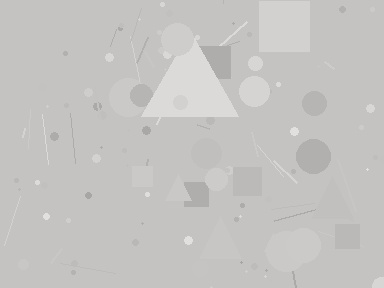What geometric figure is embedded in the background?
A triangle is embedded in the background.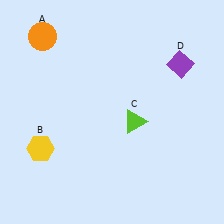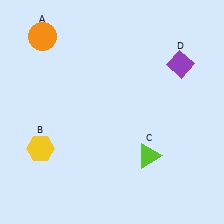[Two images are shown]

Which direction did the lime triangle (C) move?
The lime triangle (C) moved down.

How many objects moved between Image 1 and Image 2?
1 object moved between the two images.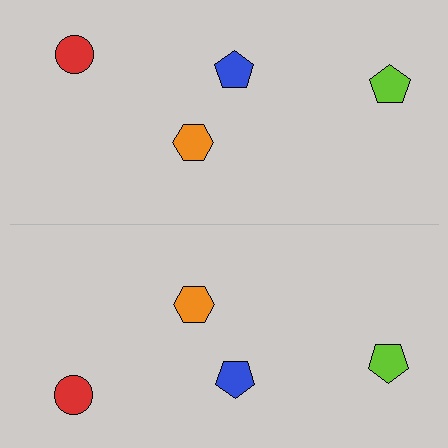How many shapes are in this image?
There are 8 shapes in this image.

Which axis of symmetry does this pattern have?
The pattern has a horizontal axis of symmetry running through the center of the image.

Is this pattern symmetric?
Yes, this pattern has bilateral (reflection) symmetry.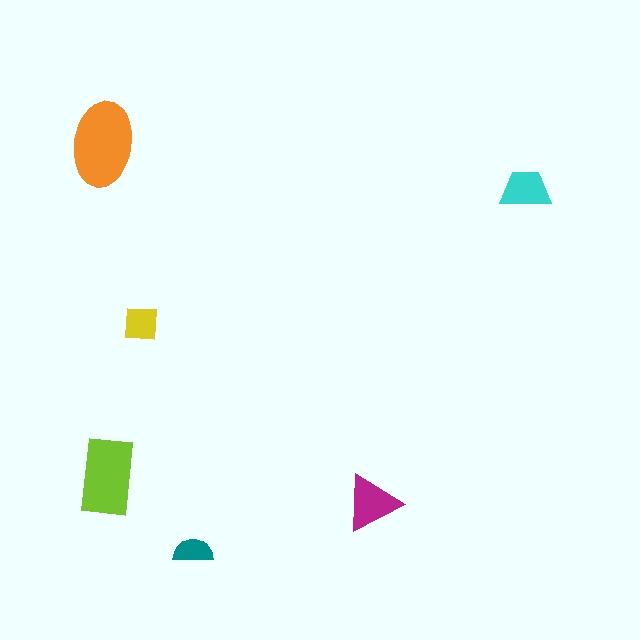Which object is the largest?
The orange ellipse.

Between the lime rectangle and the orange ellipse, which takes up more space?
The orange ellipse.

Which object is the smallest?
The teal semicircle.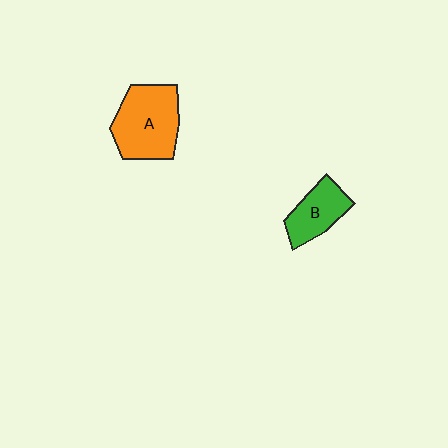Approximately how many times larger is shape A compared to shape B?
Approximately 1.7 times.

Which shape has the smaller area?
Shape B (green).